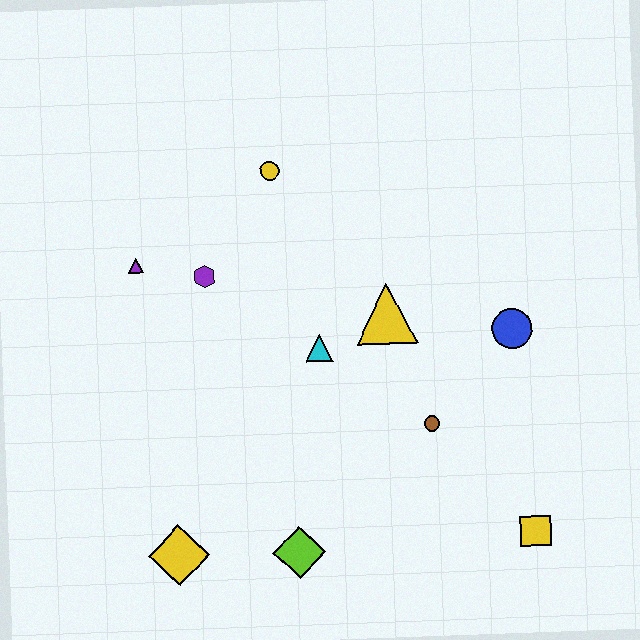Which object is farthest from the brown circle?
The purple triangle is farthest from the brown circle.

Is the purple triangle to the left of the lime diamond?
Yes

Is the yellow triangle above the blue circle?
Yes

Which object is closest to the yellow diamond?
The lime diamond is closest to the yellow diamond.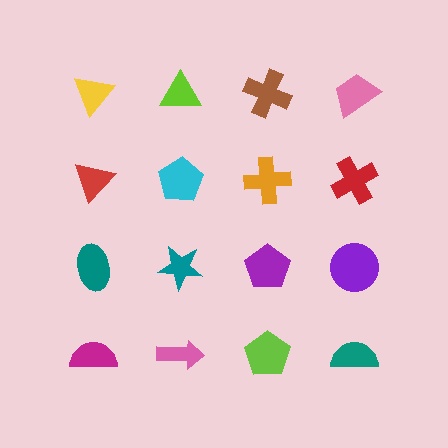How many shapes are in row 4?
4 shapes.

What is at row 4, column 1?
A magenta semicircle.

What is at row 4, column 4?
A teal semicircle.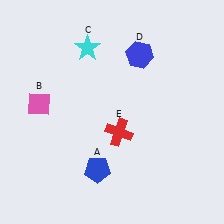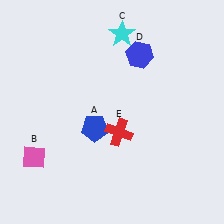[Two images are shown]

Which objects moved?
The objects that moved are: the blue pentagon (A), the pink diamond (B), the cyan star (C).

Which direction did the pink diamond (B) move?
The pink diamond (B) moved down.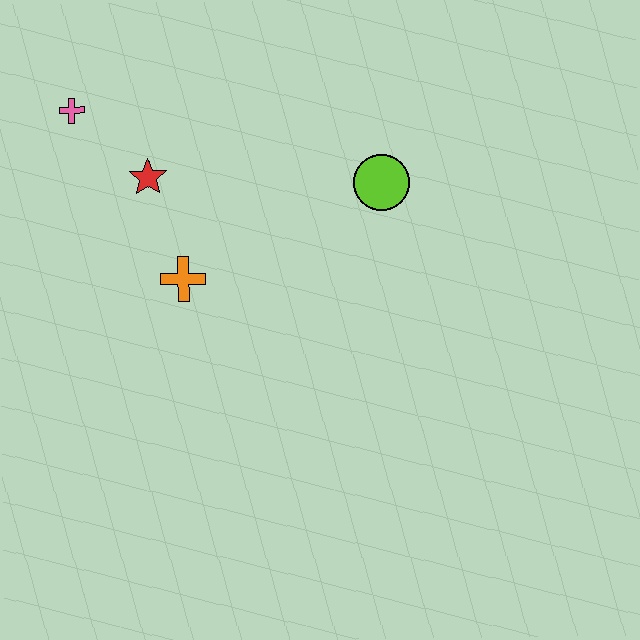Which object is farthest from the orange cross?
The lime circle is farthest from the orange cross.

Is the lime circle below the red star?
Yes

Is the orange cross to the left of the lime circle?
Yes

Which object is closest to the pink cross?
The red star is closest to the pink cross.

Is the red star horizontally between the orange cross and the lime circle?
No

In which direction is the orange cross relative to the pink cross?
The orange cross is below the pink cross.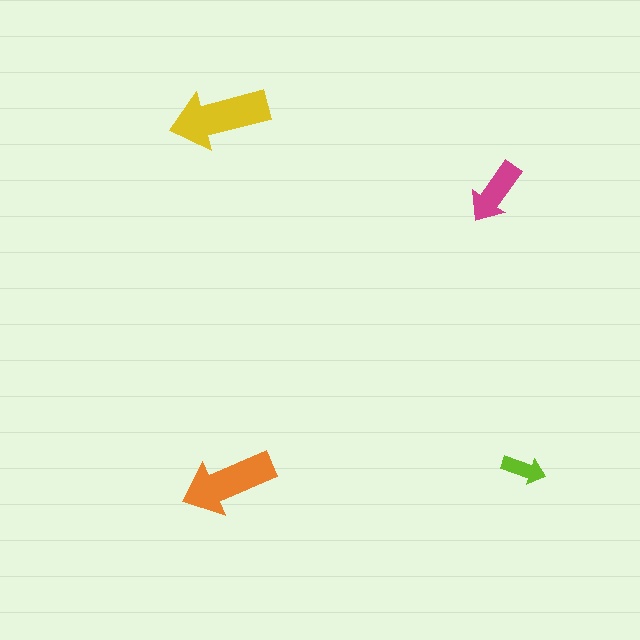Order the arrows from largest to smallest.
the yellow one, the orange one, the magenta one, the lime one.